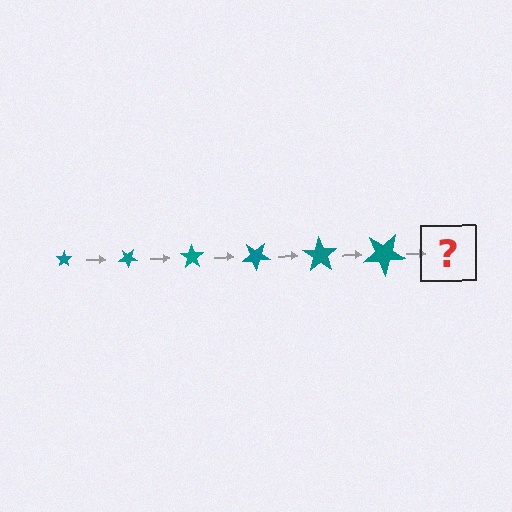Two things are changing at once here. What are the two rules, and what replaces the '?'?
The two rules are that the star grows larger each step and it rotates 35 degrees each step. The '?' should be a star, larger than the previous one and rotated 210 degrees from the start.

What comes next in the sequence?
The next element should be a star, larger than the previous one and rotated 210 degrees from the start.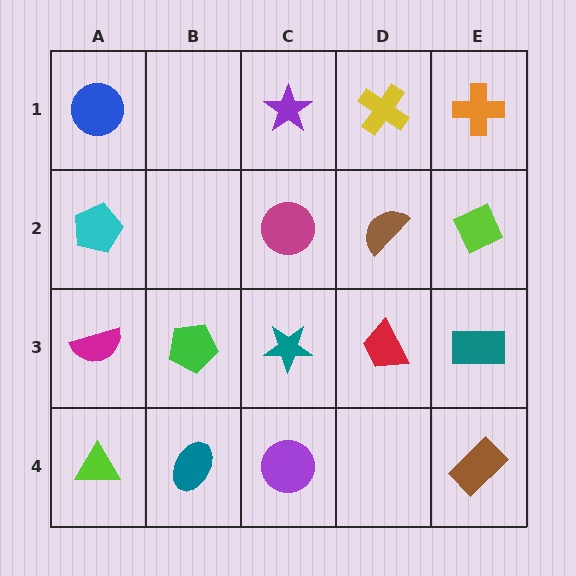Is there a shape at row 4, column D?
No, that cell is empty.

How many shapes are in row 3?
5 shapes.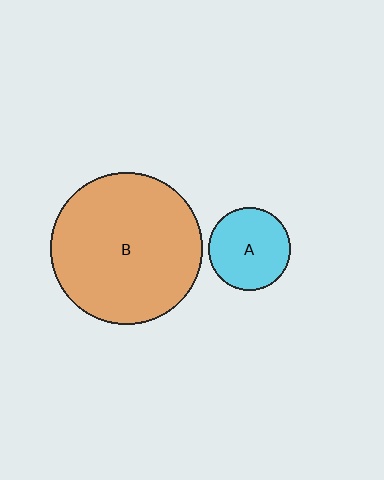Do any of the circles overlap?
No, none of the circles overlap.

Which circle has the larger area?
Circle B (orange).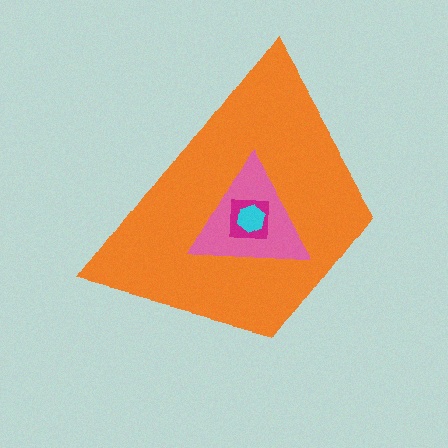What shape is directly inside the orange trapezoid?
The pink triangle.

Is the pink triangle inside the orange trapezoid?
Yes.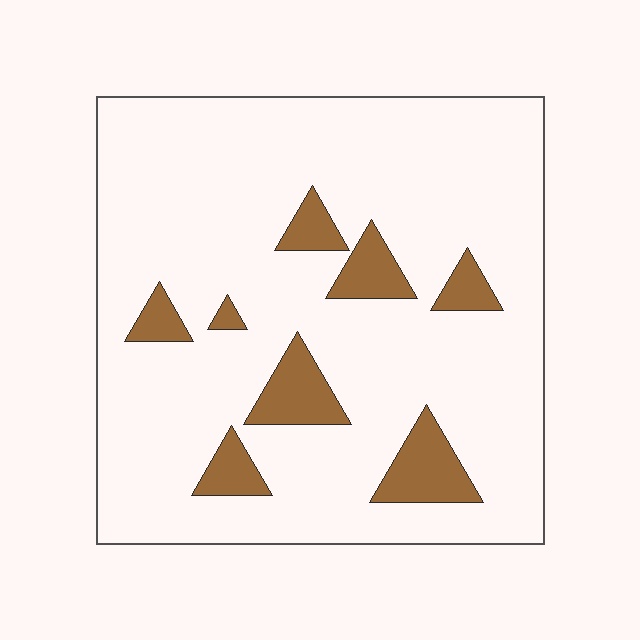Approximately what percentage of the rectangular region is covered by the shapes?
Approximately 15%.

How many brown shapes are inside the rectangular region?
8.